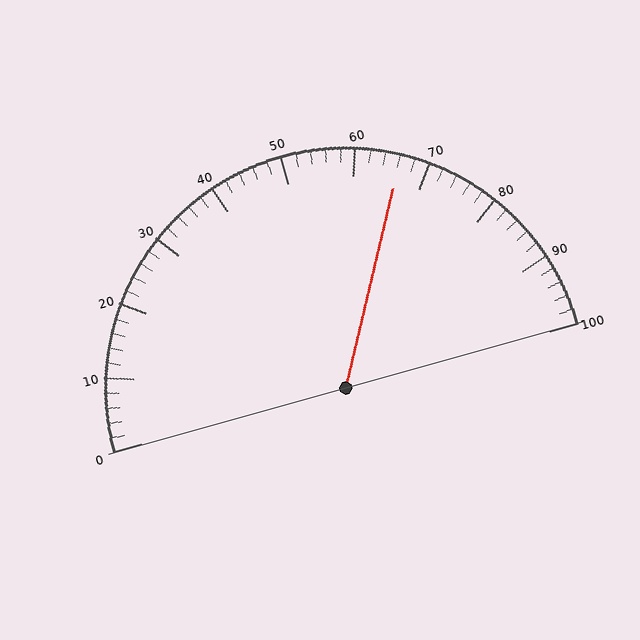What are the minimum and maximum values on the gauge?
The gauge ranges from 0 to 100.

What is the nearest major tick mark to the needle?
The nearest major tick mark is 70.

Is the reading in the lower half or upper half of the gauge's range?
The reading is in the upper half of the range (0 to 100).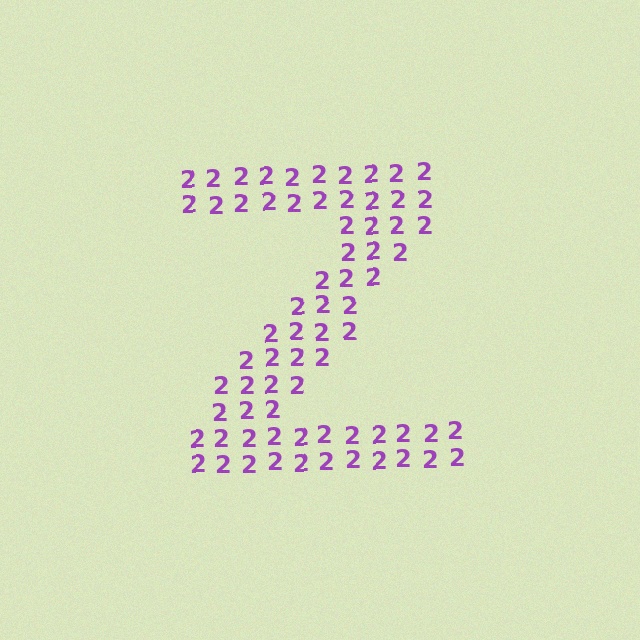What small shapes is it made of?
It is made of small digit 2's.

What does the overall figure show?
The overall figure shows the letter Z.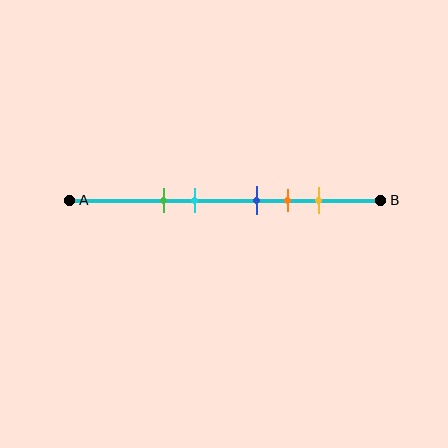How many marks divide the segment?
There are 5 marks dividing the segment.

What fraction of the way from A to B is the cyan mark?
The cyan mark is approximately 40% (0.4) of the way from A to B.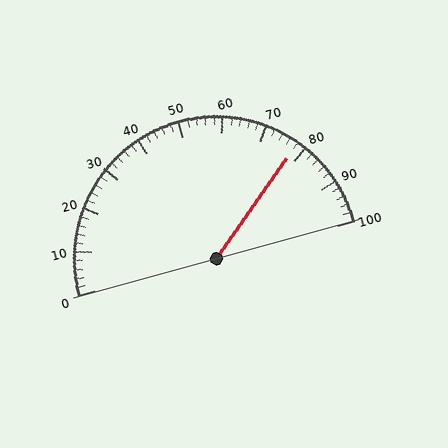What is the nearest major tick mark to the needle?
The nearest major tick mark is 80.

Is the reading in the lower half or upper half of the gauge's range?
The reading is in the upper half of the range (0 to 100).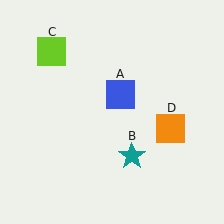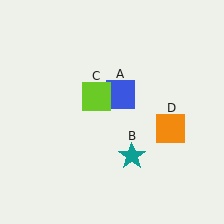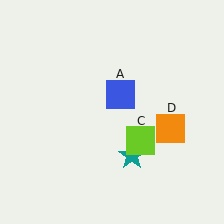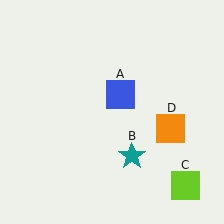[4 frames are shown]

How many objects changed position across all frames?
1 object changed position: lime square (object C).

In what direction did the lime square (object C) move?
The lime square (object C) moved down and to the right.